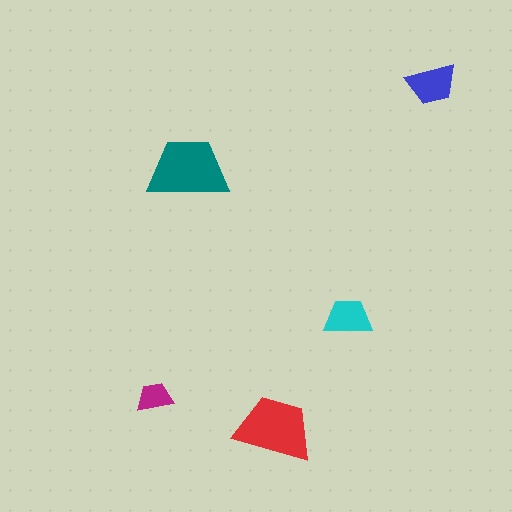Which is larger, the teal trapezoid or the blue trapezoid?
The teal one.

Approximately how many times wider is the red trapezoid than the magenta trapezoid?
About 2 times wider.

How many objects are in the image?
There are 5 objects in the image.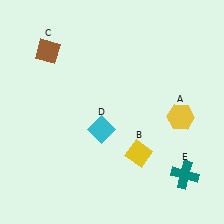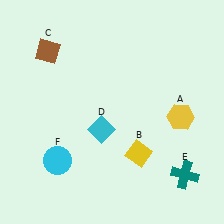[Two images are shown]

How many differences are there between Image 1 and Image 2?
There is 1 difference between the two images.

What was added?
A cyan circle (F) was added in Image 2.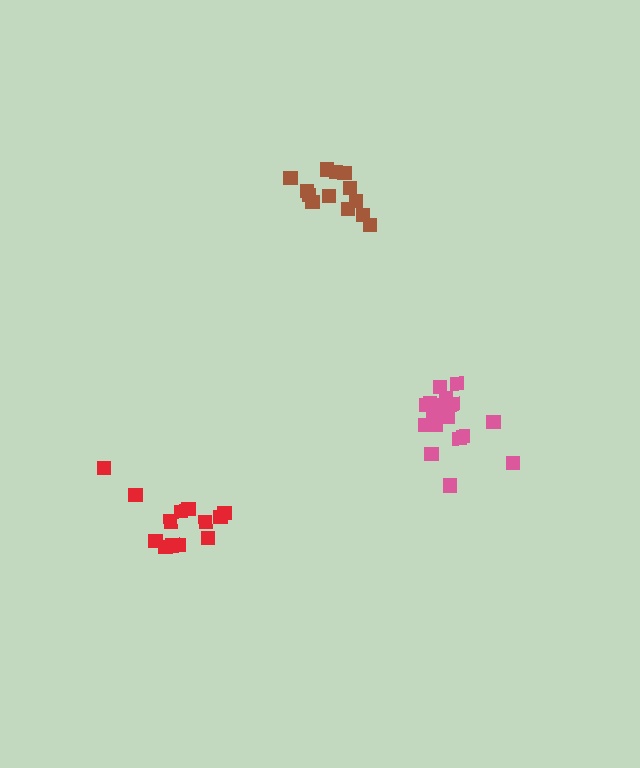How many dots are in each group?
Group 1: 19 dots, Group 2: 13 dots, Group 3: 13 dots (45 total).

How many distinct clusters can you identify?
There are 3 distinct clusters.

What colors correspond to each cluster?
The clusters are colored: pink, red, brown.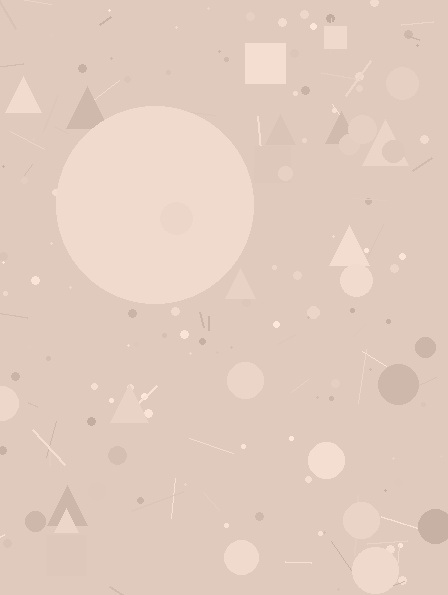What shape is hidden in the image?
A circle is hidden in the image.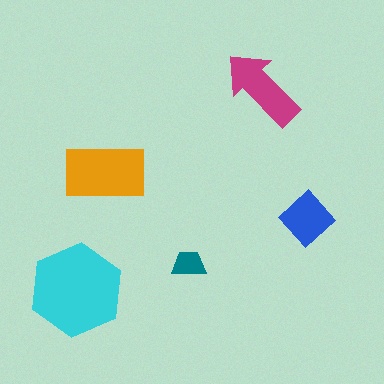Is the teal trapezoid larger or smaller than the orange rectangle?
Smaller.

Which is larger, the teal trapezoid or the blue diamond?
The blue diamond.